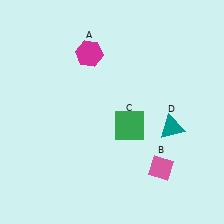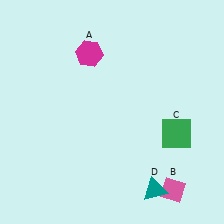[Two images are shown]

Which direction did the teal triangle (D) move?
The teal triangle (D) moved down.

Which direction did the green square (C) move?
The green square (C) moved right.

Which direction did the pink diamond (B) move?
The pink diamond (B) moved down.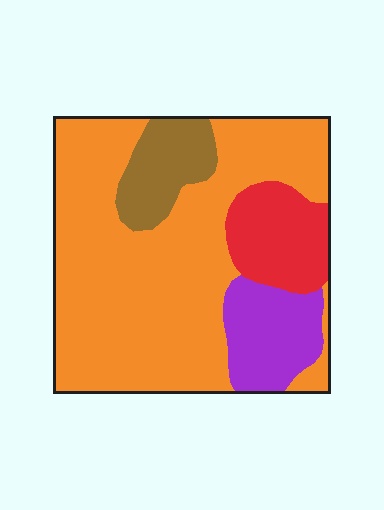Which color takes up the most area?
Orange, at roughly 65%.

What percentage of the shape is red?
Red covers around 10% of the shape.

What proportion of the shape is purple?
Purple takes up about one eighth (1/8) of the shape.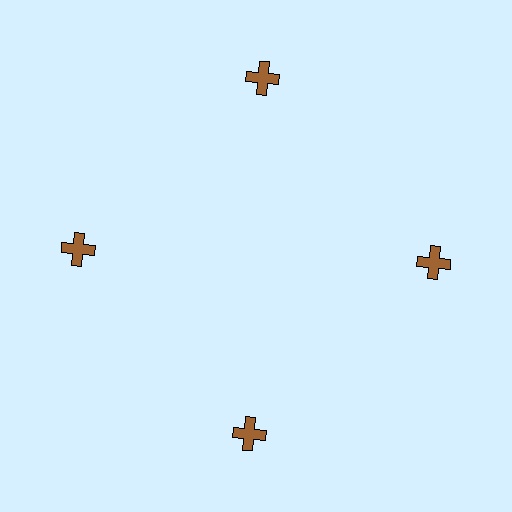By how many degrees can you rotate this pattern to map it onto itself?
The pattern maps onto itself every 90 degrees of rotation.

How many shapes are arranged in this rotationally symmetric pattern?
There are 4 shapes, arranged in 4 groups of 1.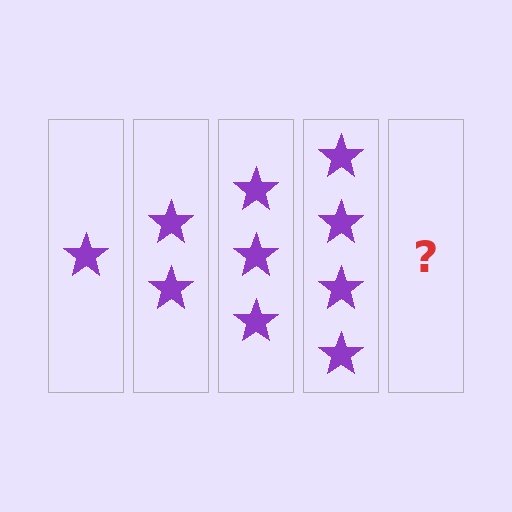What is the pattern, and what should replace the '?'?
The pattern is that each step adds one more star. The '?' should be 5 stars.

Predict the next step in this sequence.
The next step is 5 stars.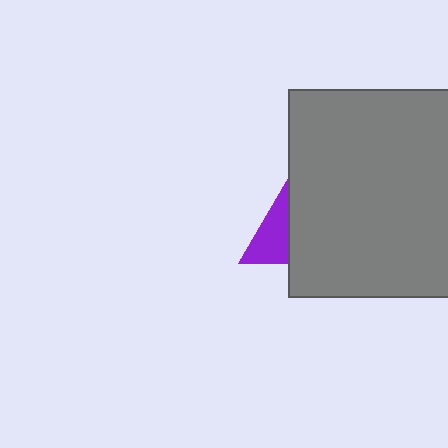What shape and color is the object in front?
The object in front is a gray square.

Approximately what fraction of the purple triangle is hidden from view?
Roughly 68% of the purple triangle is hidden behind the gray square.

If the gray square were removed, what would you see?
You would see the complete purple triangle.